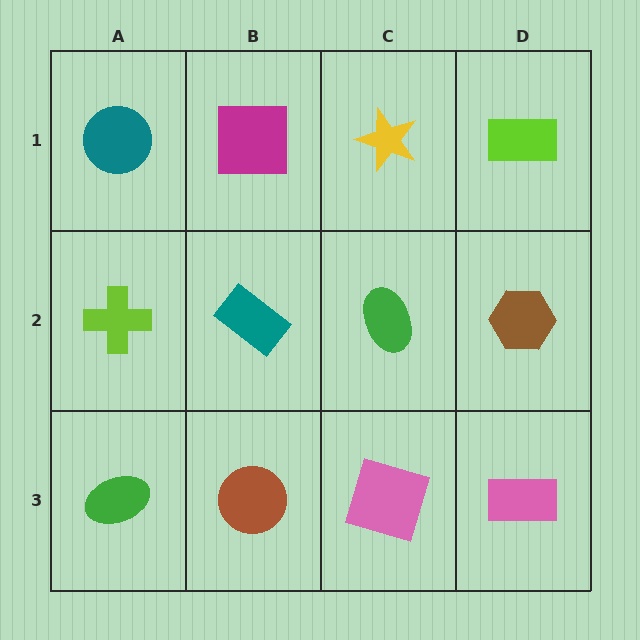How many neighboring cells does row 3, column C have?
3.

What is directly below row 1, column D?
A brown hexagon.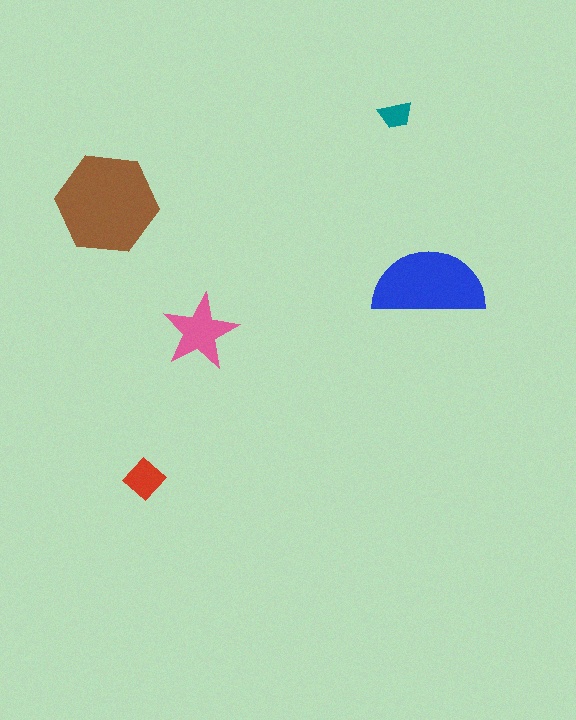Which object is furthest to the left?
The brown hexagon is leftmost.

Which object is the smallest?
The teal trapezoid.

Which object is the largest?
The brown hexagon.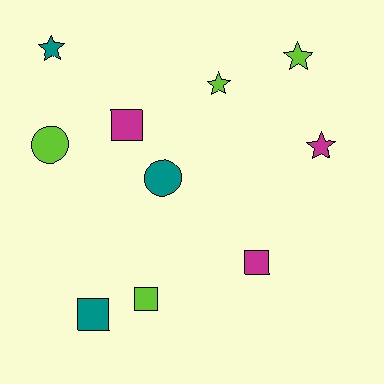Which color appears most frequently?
Lime, with 4 objects.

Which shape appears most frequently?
Square, with 4 objects.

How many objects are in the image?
There are 10 objects.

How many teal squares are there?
There is 1 teal square.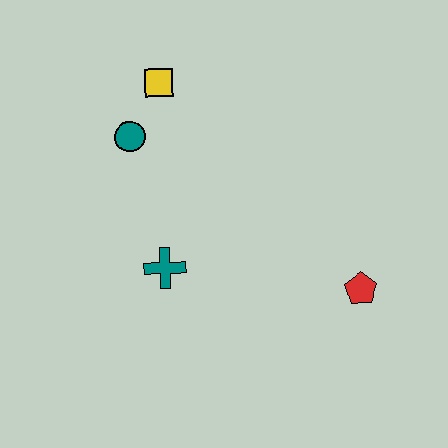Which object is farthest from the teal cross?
The red pentagon is farthest from the teal cross.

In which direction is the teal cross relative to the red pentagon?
The teal cross is to the left of the red pentagon.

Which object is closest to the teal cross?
The teal circle is closest to the teal cross.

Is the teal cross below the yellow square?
Yes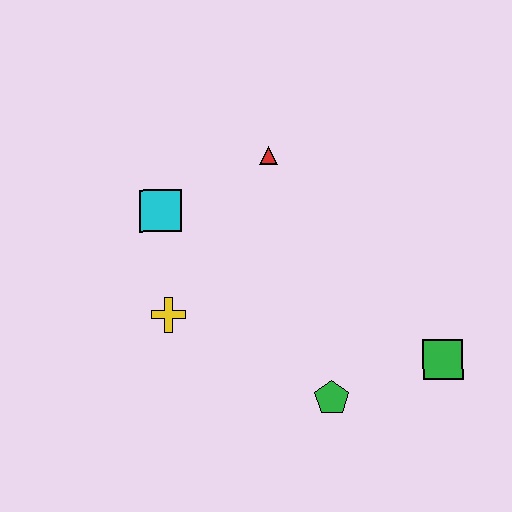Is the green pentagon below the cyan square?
Yes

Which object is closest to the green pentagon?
The green square is closest to the green pentagon.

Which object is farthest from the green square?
The cyan square is farthest from the green square.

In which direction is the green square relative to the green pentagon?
The green square is to the right of the green pentagon.